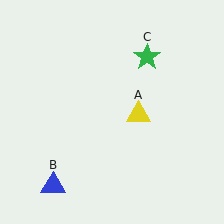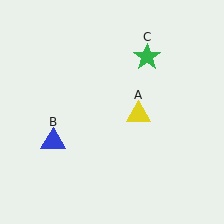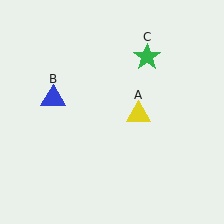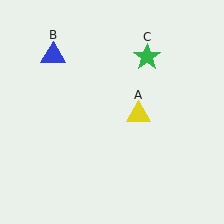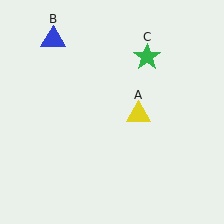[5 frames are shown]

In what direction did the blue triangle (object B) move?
The blue triangle (object B) moved up.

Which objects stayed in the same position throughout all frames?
Yellow triangle (object A) and green star (object C) remained stationary.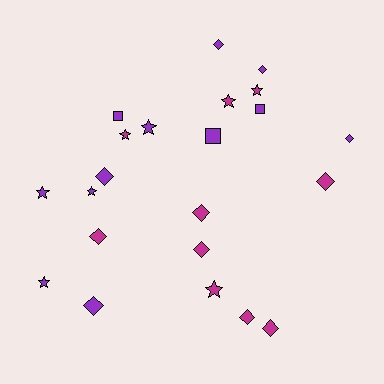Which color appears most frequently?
Purple, with 12 objects.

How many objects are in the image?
There are 22 objects.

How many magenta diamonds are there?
There are 6 magenta diamonds.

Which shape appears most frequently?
Diamond, with 11 objects.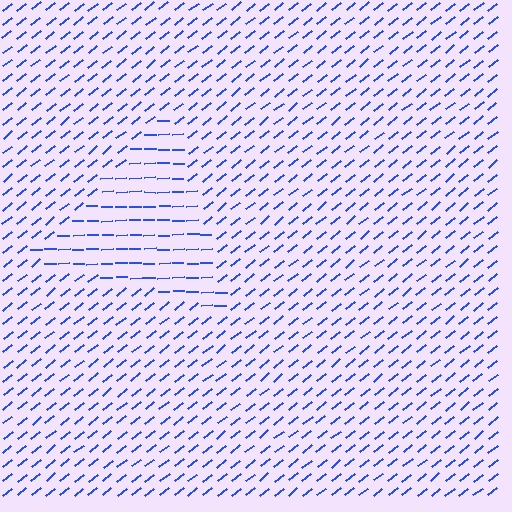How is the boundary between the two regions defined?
The boundary is defined purely by a change in line orientation (approximately 37 degrees difference). All lines are the same color and thickness.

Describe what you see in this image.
The image is filled with small blue line segments. A triangle region in the image has lines oriented differently from the surrounding lines, creating a visible texture boundary.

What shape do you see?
I see a triangle.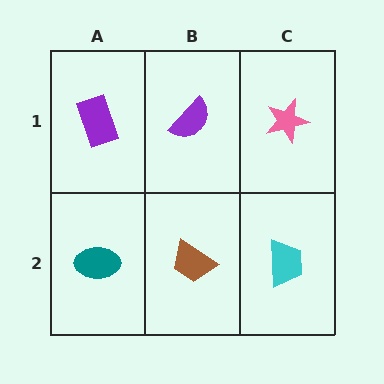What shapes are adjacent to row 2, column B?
A purple semicircle (row 1, column B), a teal ellipse (row 2, column A), a cyan trapezoid (row 2, column C).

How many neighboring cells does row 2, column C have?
2.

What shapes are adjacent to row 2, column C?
A pink star (row 1, column C), a brown trapezoid (row 2, column B).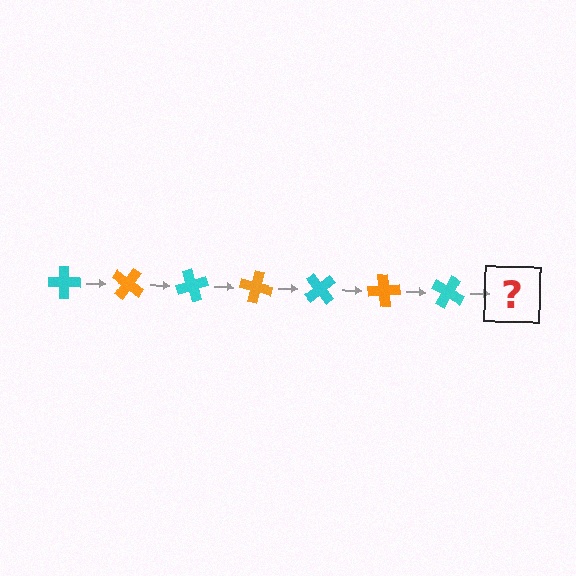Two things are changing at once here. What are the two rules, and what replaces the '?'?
The two rules are that it rotates 35 degrees each step and the color cycles through cyan and orange. The '?' should be an orange cross, rotated 245 degrees from the start.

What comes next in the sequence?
The next element should be an orange cross, rotated 245 degrees from the start.